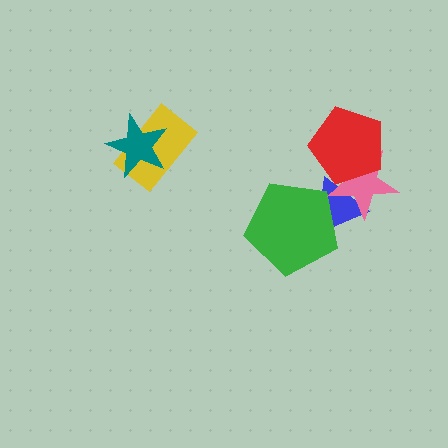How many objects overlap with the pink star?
2 objects overlap with the pink star.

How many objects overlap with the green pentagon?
1 object overlaps with the green pentagon.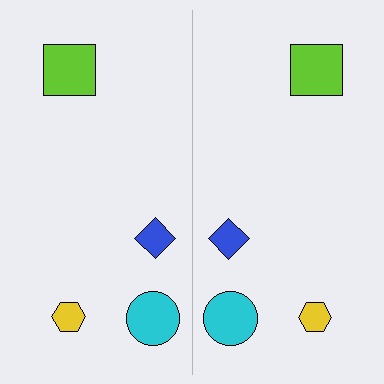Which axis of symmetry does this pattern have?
The pattern has a vertical axis of symmetry running through the center of the image.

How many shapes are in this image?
There are 8 shapes in this image.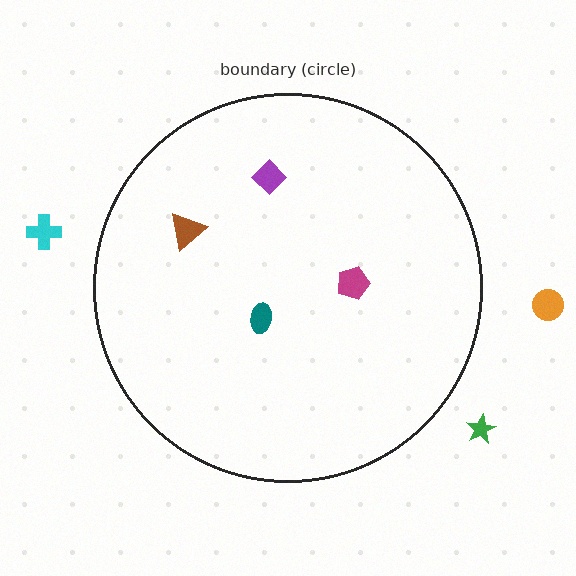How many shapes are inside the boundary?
4 inside, 3 outside.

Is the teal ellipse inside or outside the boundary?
Inside.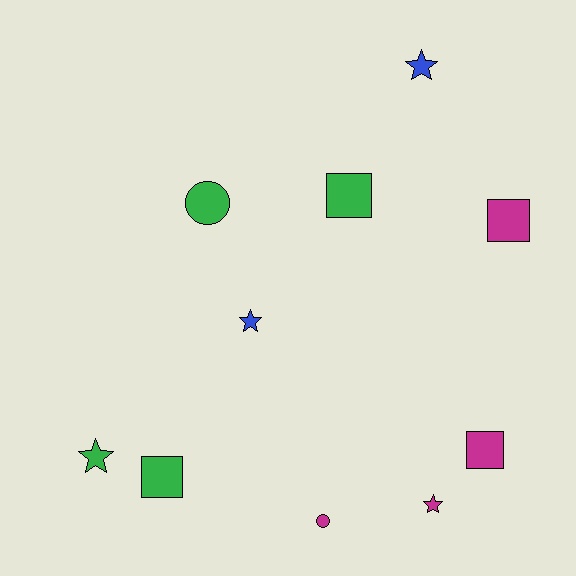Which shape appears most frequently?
Square, with 4 objects.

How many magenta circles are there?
There is 1 magenta circle.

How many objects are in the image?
There are 10 objects.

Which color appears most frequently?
Green, with 4 objects.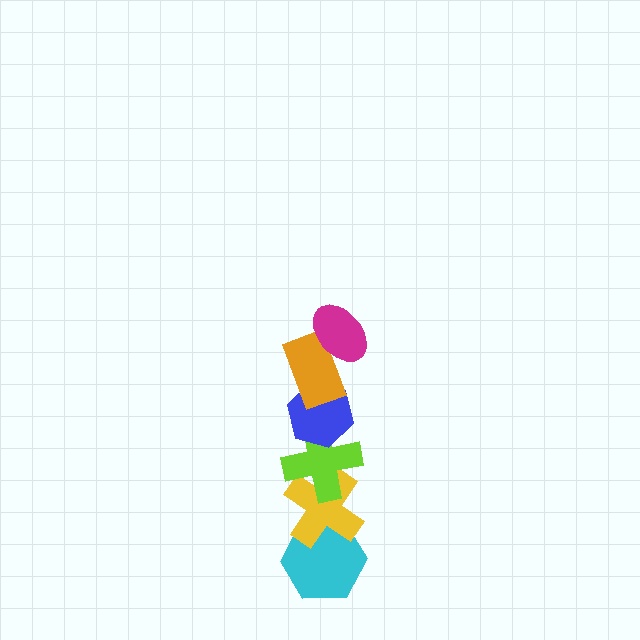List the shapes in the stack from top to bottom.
From top to bottom: the magenta ellipse, the orange rectangle, the blue hexagon, the lime cross, the yellow cross, the cyan hexagon.